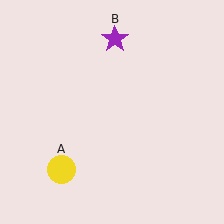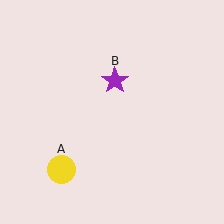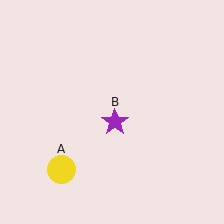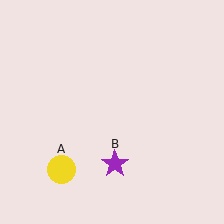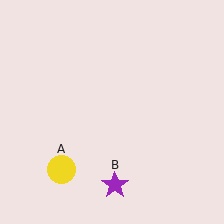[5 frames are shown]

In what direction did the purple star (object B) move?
The purple star (object B) moved down.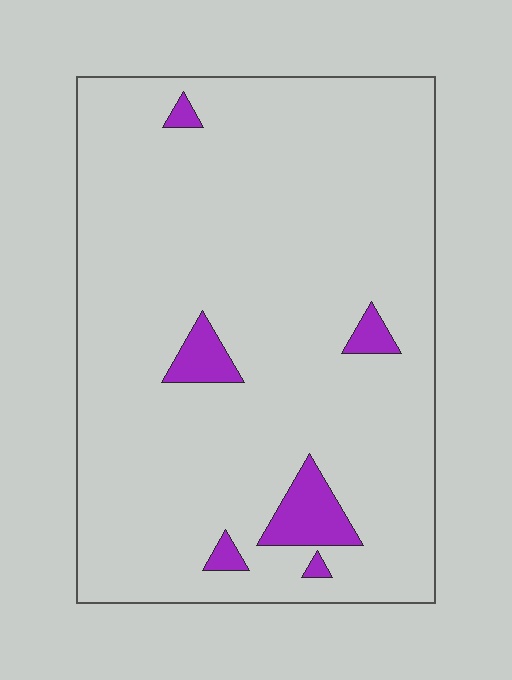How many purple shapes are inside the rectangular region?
6.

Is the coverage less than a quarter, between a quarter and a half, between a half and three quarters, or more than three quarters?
Less than a quarter.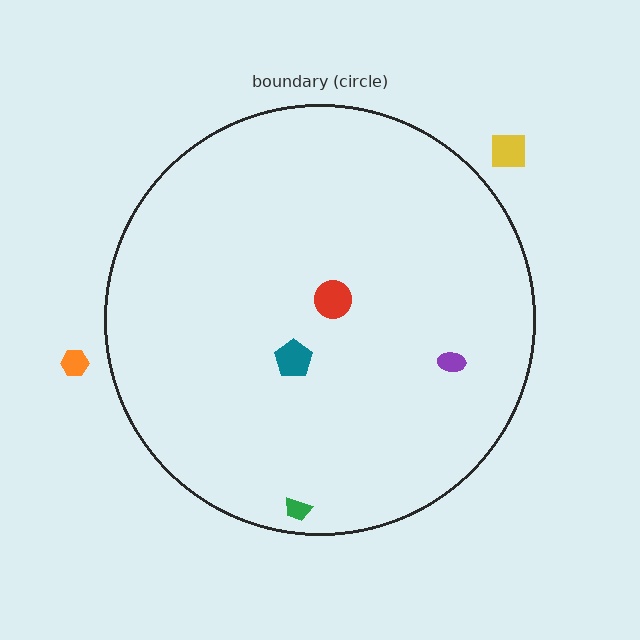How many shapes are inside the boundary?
4 inside, 2 outside.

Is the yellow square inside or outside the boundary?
Outside.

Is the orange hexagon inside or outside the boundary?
Outside.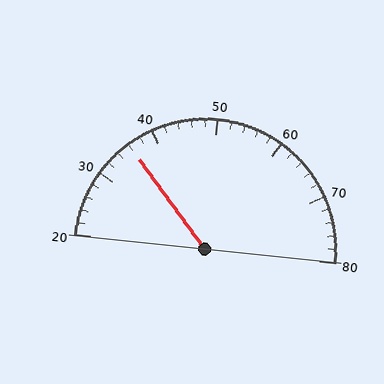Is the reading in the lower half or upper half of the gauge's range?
The reading is in the lower half of the range (20 to 80).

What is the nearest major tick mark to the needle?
The nearest major tick mark is 40.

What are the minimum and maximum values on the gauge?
The gauge ranges from 20 to 80.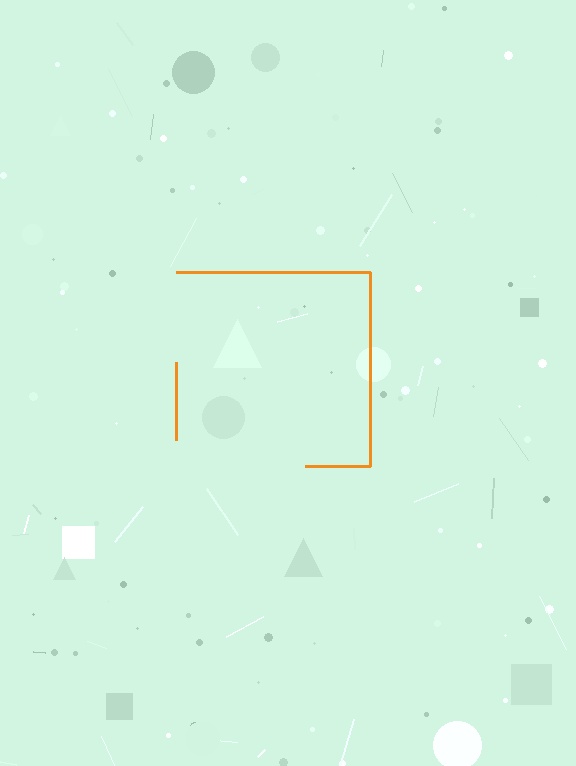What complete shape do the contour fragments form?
The contour fragments form a square.